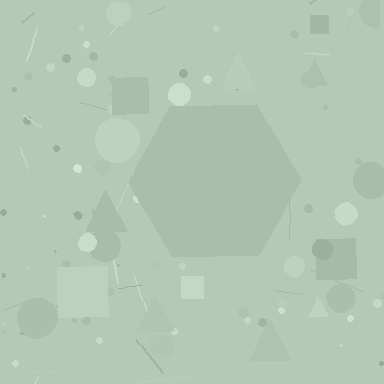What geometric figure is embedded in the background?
A hexagon is embedded in the background.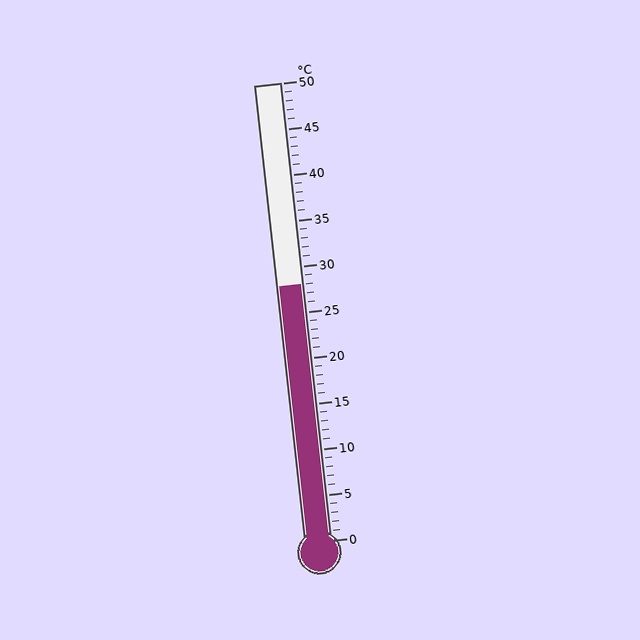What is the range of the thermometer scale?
The thermometer scale ranges from 0°C to 50°C.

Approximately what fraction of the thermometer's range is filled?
The thermometer is filled to approximately 55% of its range.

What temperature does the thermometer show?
The thermometer shows approximately 28°C.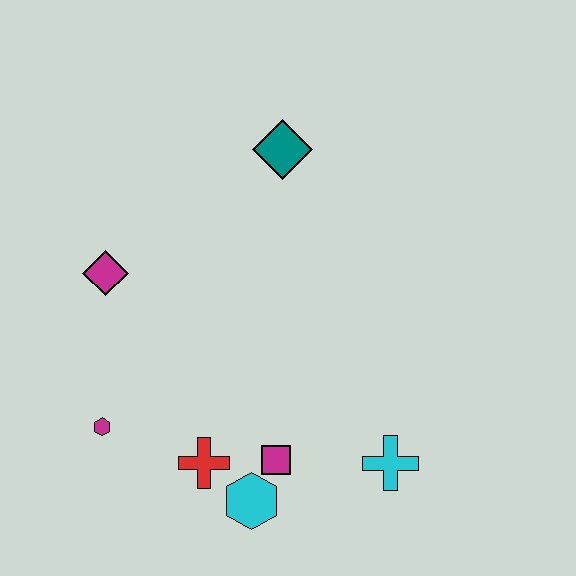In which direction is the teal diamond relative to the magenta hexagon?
The teal diamond is above the magenta hexagon.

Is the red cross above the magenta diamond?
No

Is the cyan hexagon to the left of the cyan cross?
Yes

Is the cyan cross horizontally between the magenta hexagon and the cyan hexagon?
No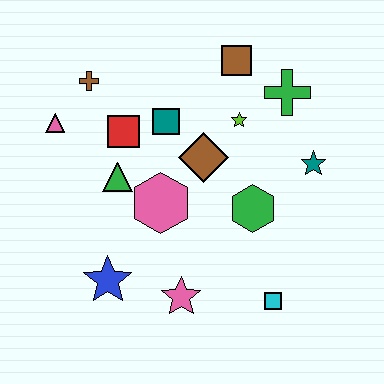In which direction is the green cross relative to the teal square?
The green cross is to the right of the teal square.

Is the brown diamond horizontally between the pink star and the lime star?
Yes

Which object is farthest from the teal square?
The cyan square is farthest from the teal square.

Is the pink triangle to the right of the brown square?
No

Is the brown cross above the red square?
Yes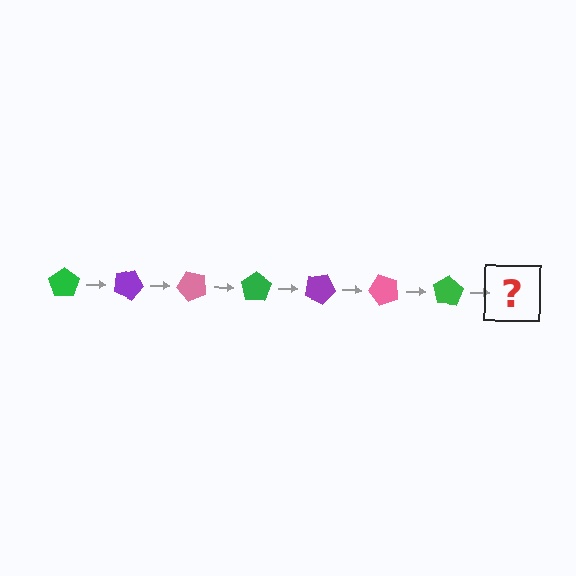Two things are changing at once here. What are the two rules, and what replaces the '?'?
The two rules are that it rotates 25 degrees each step and the color cycles through green, purple, and pink. The '?' should be a purple pentagon, rotated 175 degrees from the start.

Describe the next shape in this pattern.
It should be a purple pentagon, rotated 175 degrees from the start.